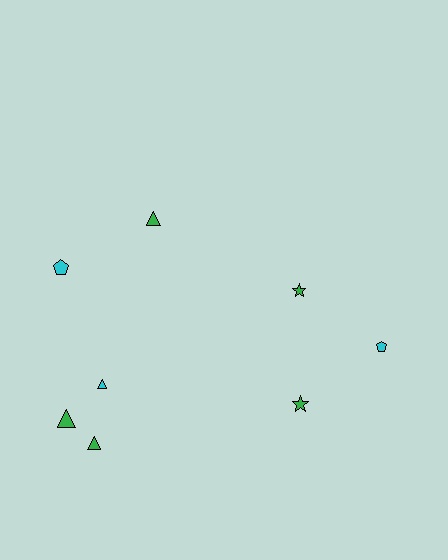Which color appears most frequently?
Green, with 5 objects.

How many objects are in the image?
There are 8 objects.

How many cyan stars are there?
There are no cyan stars.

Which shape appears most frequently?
Triangle, with 4 objects.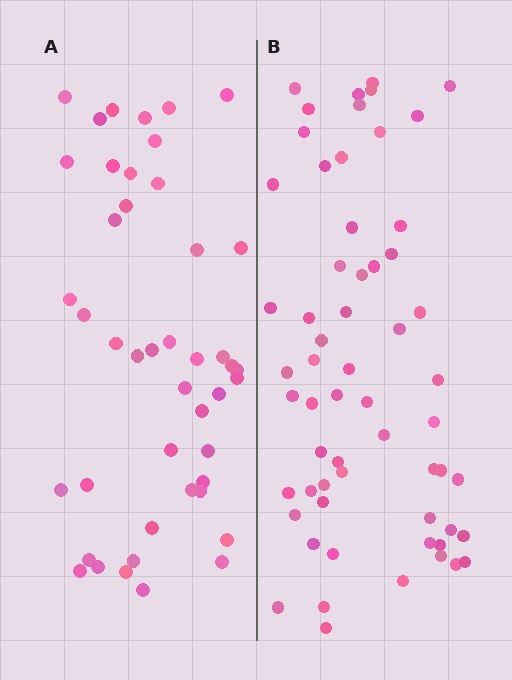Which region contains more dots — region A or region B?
Region B (the right region) has more dots.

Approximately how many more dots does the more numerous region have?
Region B has approximately 15 more dots than region A.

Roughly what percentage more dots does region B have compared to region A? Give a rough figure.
About 35% more.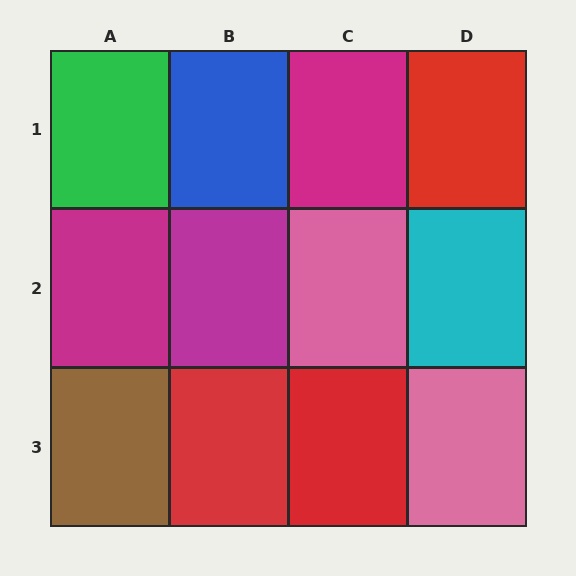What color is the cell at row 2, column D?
Cyan.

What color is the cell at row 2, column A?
Magenta.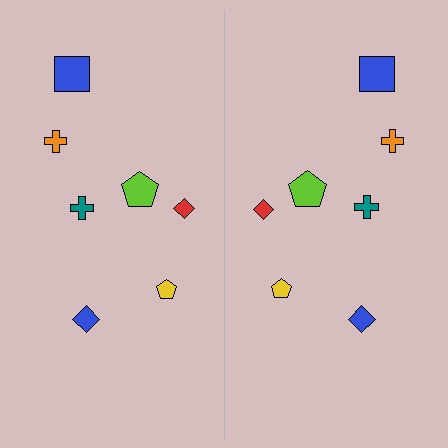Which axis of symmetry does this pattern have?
The pattern has a vertical axis of symmetry running through the center of the image.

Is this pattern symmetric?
Yes, this pattern has bilateral (reflection) symmetry.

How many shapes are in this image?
There are 14 shapes in this image.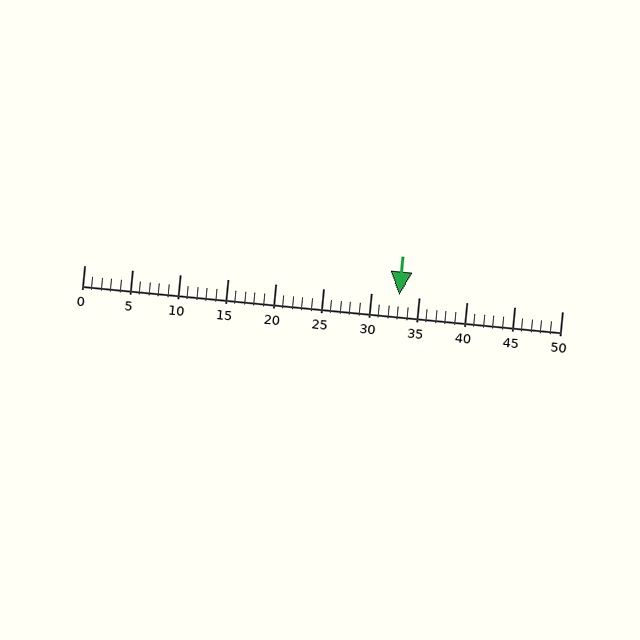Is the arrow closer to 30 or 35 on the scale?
The arrow is closer to 35.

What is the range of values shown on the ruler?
The ruler shows values from 0 to 50.